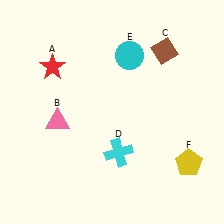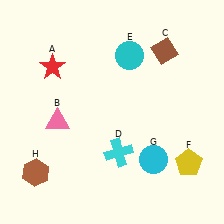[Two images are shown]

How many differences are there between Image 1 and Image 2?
There are 2 differences between the two images.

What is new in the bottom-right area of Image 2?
A cyan circle (G) was added in the bottom-right area of Image 2.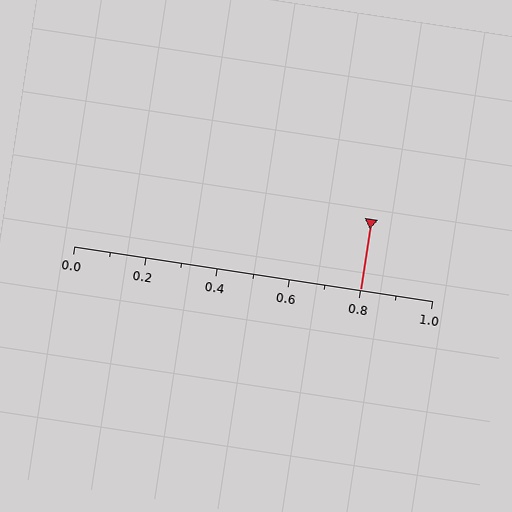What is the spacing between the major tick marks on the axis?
The major ticks are spaced 0.2 apart.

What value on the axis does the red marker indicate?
The marker indicates approximately 0.8.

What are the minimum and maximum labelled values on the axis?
The axis runs from 0.0 to 1.0.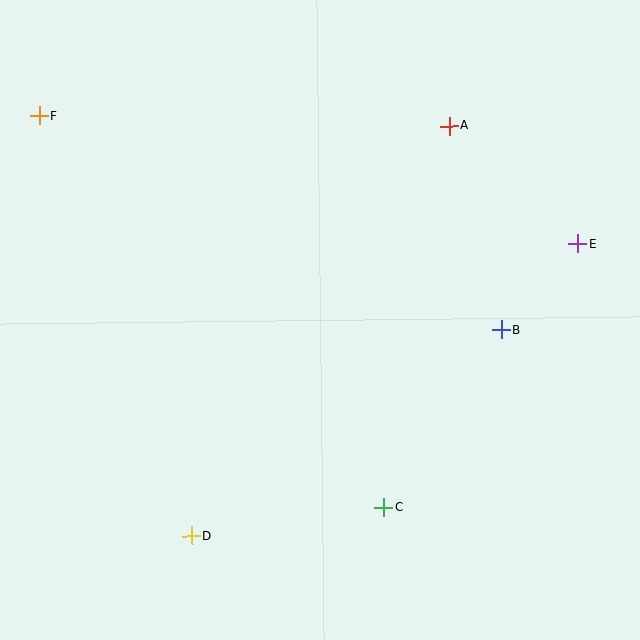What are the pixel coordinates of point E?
Point E is at (578, 244).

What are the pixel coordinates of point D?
Point D is at (192, 536).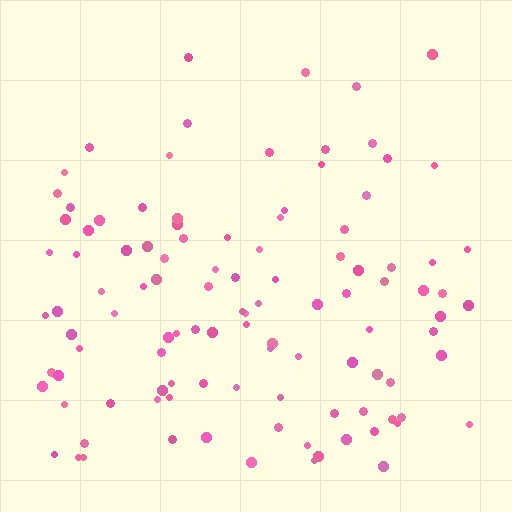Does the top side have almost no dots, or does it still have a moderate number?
Still a moderate number, just noticeably fewer than the bottom.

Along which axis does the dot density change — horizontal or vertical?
Vertical.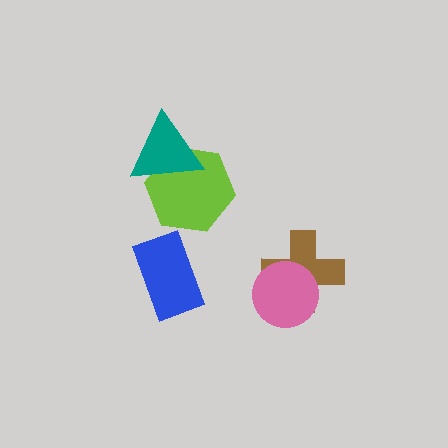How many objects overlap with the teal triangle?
1 object overlaps with the teal triangle.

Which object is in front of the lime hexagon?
The teal triangle is in front of the lime hexagon.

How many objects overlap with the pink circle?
1 object overlaps with the pink circle.